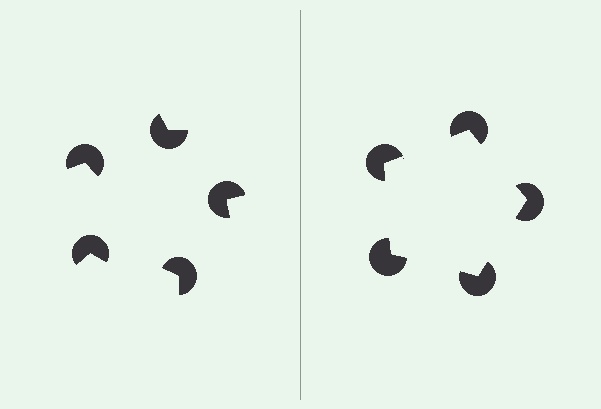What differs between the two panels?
The pac-man discs are positioned identically on both sides; only the wedge orientations differ. On the right they align to a pentagon; on the left they are misaligned.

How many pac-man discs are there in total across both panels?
10 — 5 on each side.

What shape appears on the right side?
An illusory pentagon.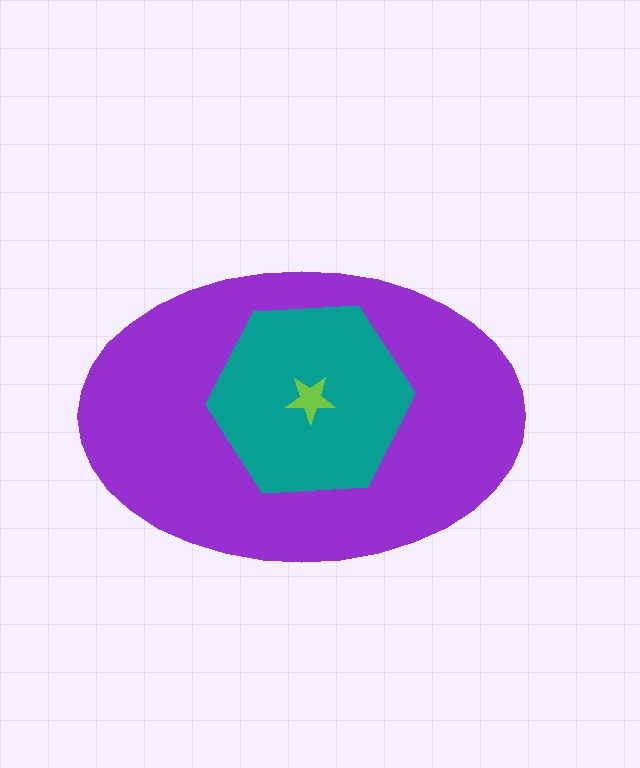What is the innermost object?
The lime star.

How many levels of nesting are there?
3.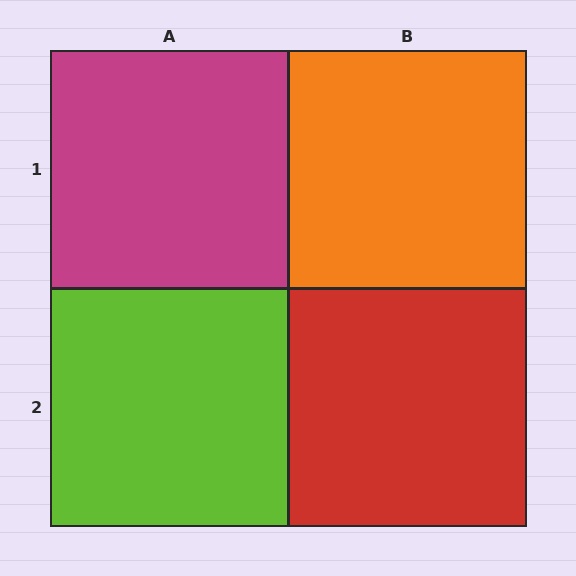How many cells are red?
1 cell is red.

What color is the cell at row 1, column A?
Magenta.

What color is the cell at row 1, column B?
Orange.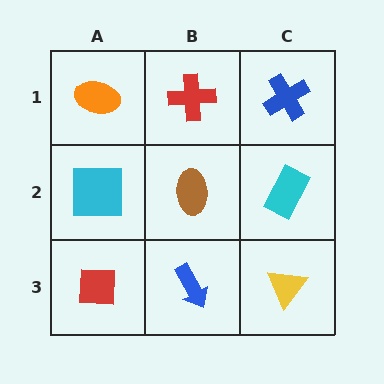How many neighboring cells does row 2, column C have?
3.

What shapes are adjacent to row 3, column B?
A brown ellipse (row 2, column B), a red square (row 3, column A), a yellow triangle (row 3, column C).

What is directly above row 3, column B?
A brown ellipse.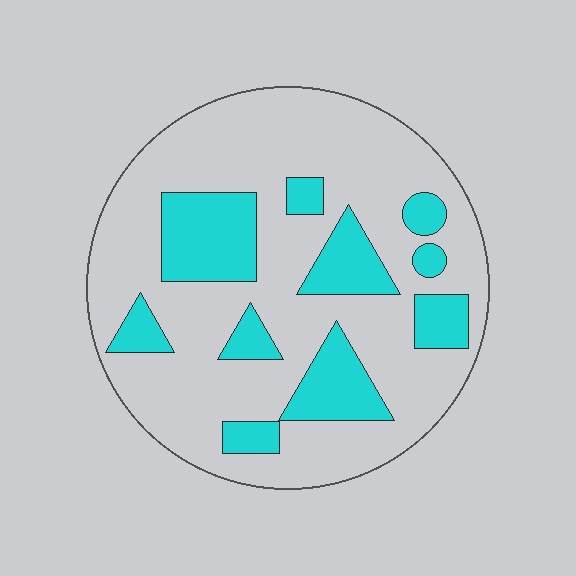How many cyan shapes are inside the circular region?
10.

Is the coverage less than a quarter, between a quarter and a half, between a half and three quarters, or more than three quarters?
Between a quarter and a half.